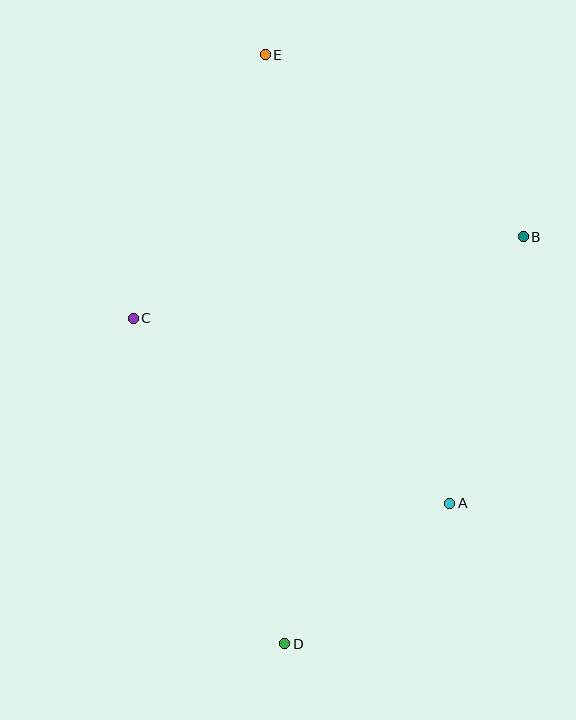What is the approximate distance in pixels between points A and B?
The distance between A and B is approximately 276 pixels.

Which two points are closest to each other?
Points A and D are closest to each other.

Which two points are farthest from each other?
Points D and E are farthest from each other.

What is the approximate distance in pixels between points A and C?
The distance between A and C is approximately 367 pixels.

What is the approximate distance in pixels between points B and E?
The distance between B and E is approximately 316 pixels.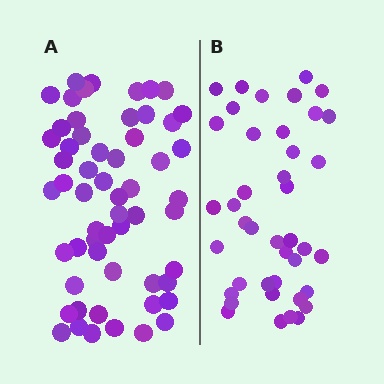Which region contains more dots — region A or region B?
Region A (the left region) has more dots.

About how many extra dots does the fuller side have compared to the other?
Region A has approximately 15 more dots than region B.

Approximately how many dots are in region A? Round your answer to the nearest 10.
About 60 dots. (The exact count is 57, which rounds to 60.)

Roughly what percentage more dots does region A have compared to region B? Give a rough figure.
About 40% more.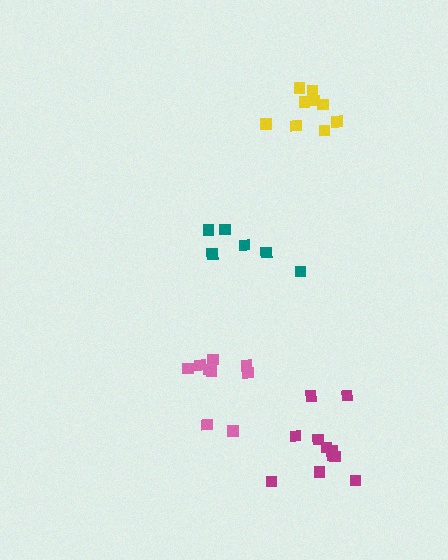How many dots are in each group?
Group 1: 6 dots, Group 2: 11 dots, Group 3: 9 dots, Group 4: 10 dots (36 total).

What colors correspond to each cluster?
The clusters are colored: teal, magenta, pink, yellow.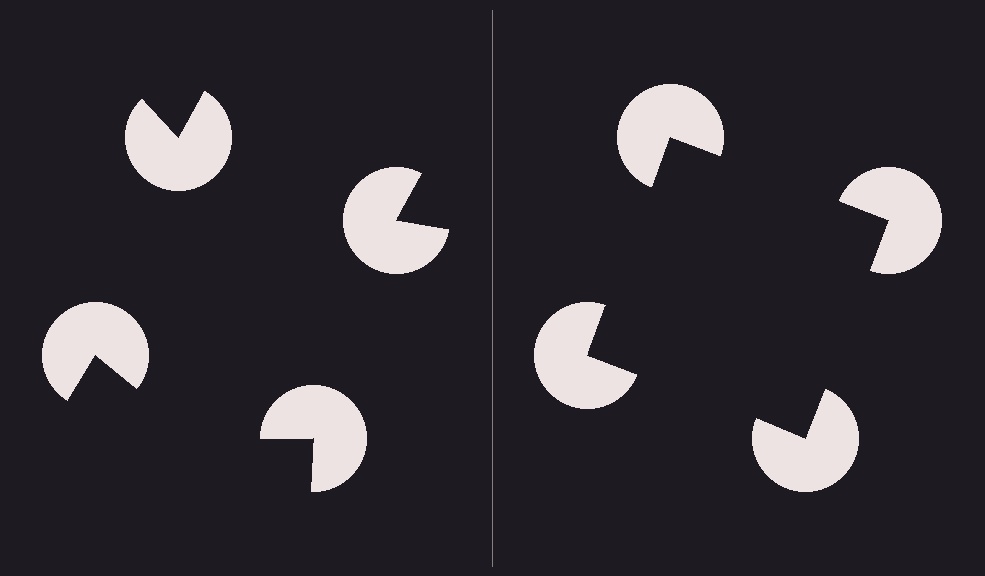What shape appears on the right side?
An illusory square.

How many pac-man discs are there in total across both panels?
8 — 4 on each side.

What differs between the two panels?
The pac-man discs are positioned identically on both sides; only the wedge orientations differ. On the right they align to a square; on the left they are misaligned.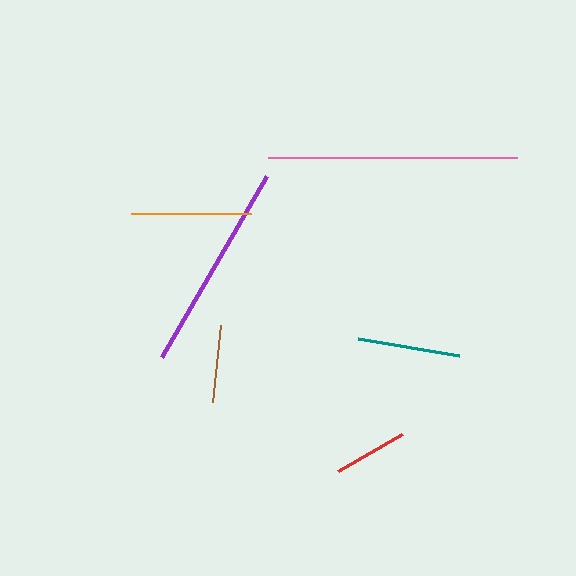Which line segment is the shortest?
The red line is the shortest at approximately 74 pixels.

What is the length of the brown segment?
The brown segment is approximately 77 pixels long.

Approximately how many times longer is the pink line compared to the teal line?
The pink line is approximately 2.4 times the length of the teal line.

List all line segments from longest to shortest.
From longest to shortest: pink, purple, orange, teal, brown, red.